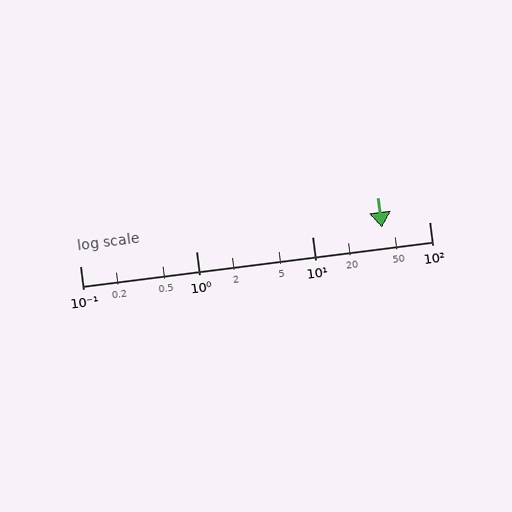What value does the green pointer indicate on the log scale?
The pointer indicates approximately 39.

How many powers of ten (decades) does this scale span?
The scale spans 3 decades, from 0.1 to 100.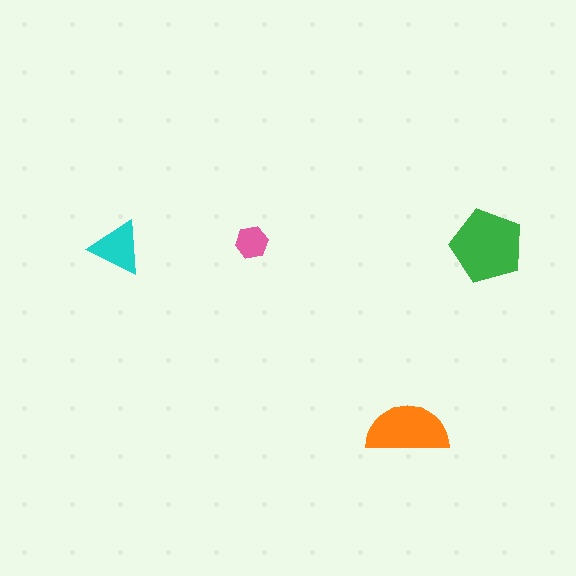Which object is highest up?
The pink hexagon is topmost.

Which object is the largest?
The green pentagon.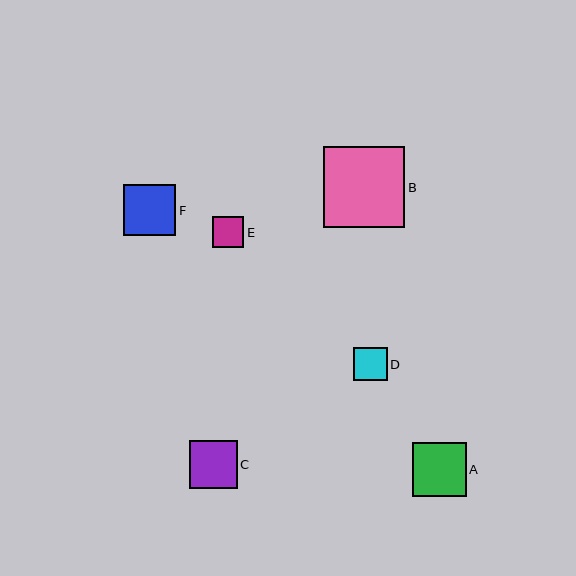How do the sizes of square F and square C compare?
Square F and square C are approximately the same size.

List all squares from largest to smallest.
From largest to smallest: B, A, F, C, D, E.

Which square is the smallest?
Square E is the smallest with a size of approximately 31 pixels.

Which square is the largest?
Square B is the largest with a size of approximately 82 pixels.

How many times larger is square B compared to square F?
Square B is approximately 1.6 times the size of square F.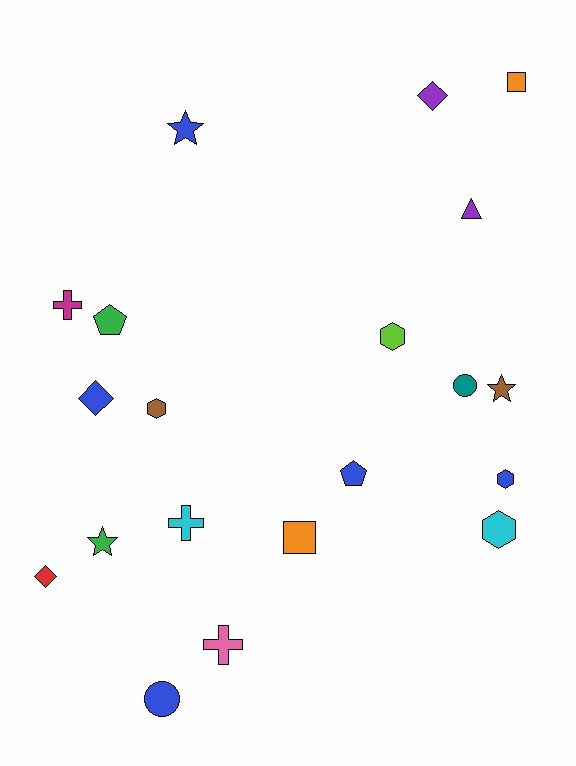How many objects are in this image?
There are 20 objects.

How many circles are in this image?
There are 2 circles.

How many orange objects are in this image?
There are 2 orange objects.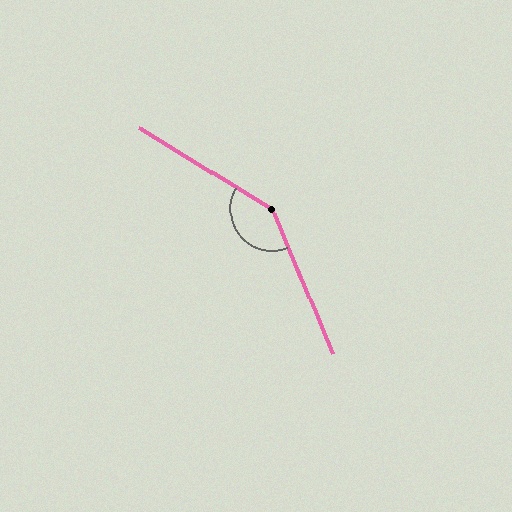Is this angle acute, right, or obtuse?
It is obtuse.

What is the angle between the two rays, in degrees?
Approximately 144 degrees.